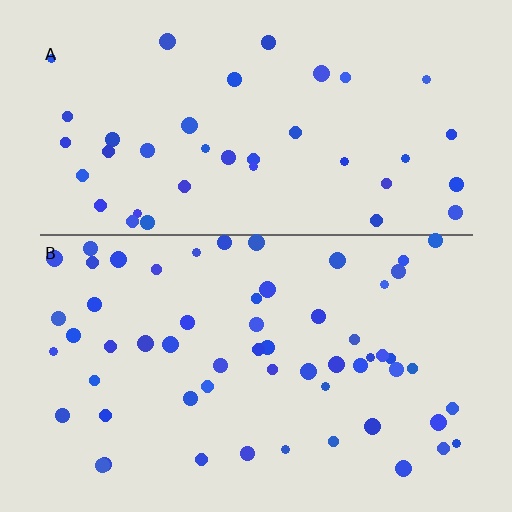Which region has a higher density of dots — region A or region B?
B (the bottom).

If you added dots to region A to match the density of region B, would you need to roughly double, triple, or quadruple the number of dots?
Approximately double.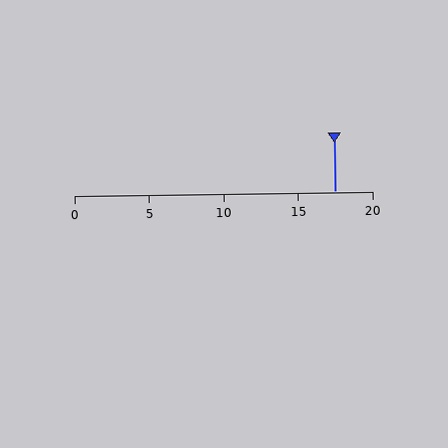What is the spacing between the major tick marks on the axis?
The major ticks are spaced 5 apart.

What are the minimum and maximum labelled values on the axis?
The axis runs from 0 to 20.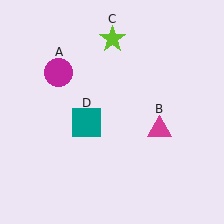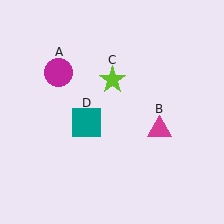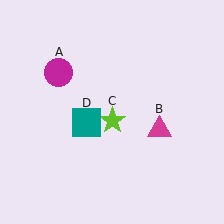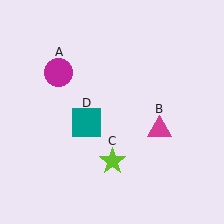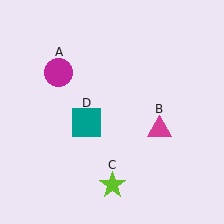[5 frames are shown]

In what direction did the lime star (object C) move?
The lime star (object C) moved down.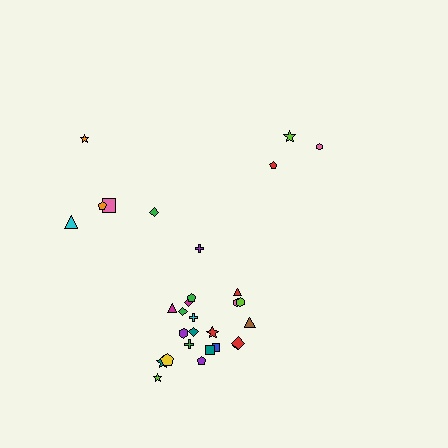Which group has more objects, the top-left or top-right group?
The top-left group.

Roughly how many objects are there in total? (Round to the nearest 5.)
Roughly 30 objects in total.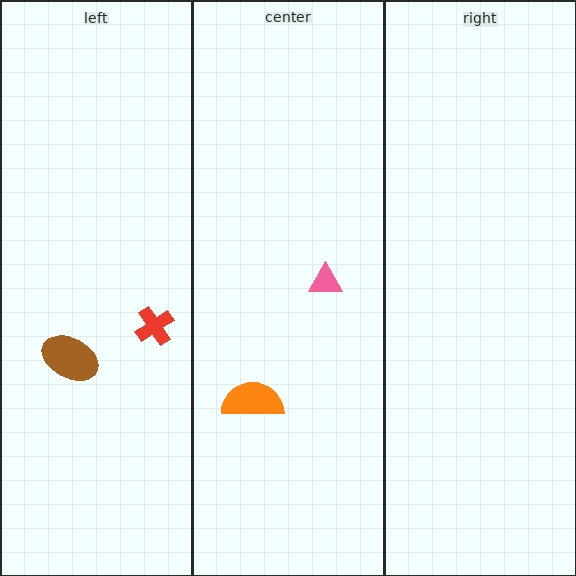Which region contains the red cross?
The left region.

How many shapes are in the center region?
2.